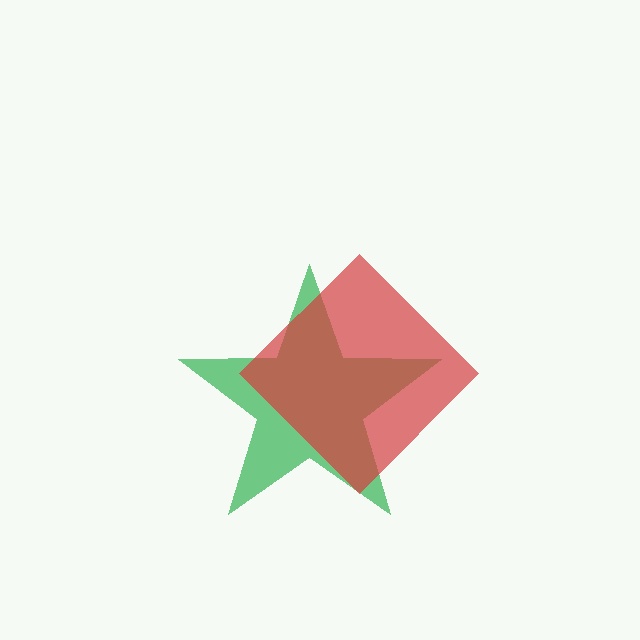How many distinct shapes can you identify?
There are 2 distinct shapes: a green star, a red diamond.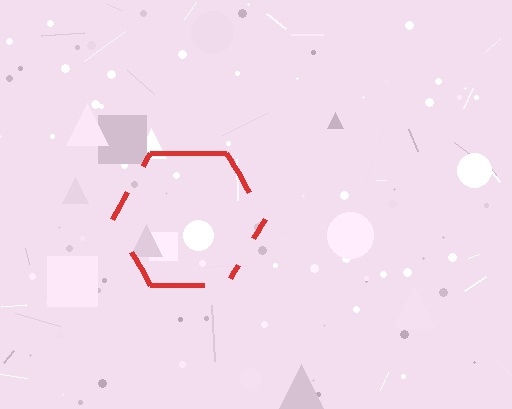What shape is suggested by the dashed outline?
The dashed outline suggests a hexagon.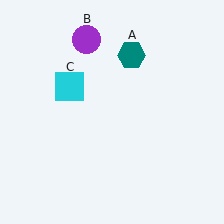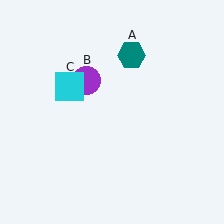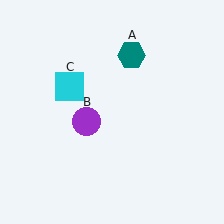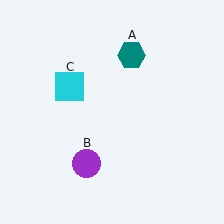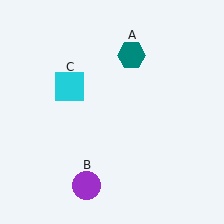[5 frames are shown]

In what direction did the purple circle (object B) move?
The purple circle (object B) moved down.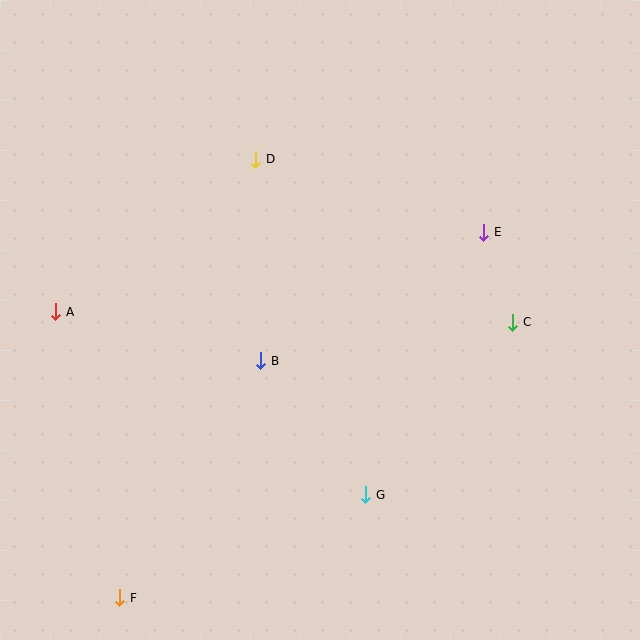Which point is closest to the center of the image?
Point B at (261, 361) is closest to the center.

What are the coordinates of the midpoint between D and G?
The midpoint between D and G is at (311, 327).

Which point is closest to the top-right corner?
Point E is closest to the top-right corner.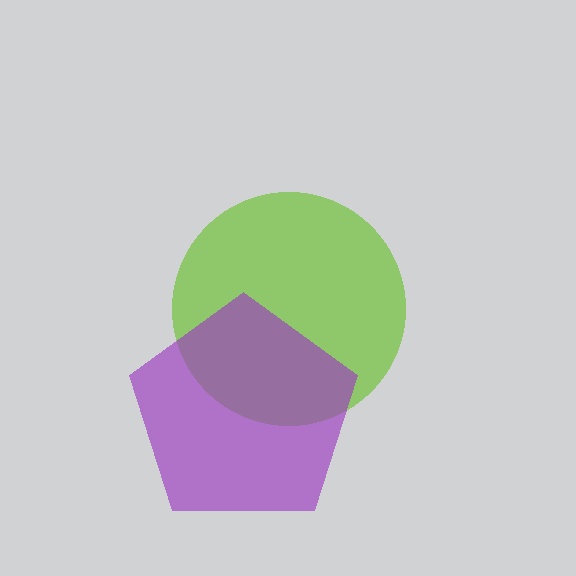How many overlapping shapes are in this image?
There are 2 overlapping shapes in the image.